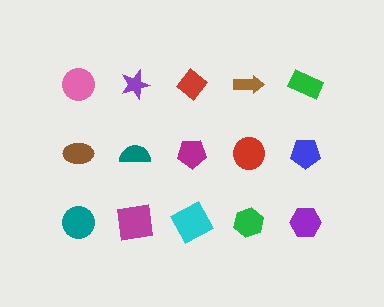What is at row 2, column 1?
A brown ellipse.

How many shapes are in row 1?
5 shapes.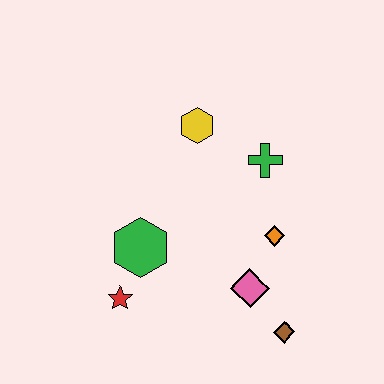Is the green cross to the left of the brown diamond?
Yes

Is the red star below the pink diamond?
Yes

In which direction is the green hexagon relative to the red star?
The green hexagon is above the red star.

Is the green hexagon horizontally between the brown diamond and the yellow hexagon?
No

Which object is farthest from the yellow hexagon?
The brown diamond is farthest from the yellow hexagon.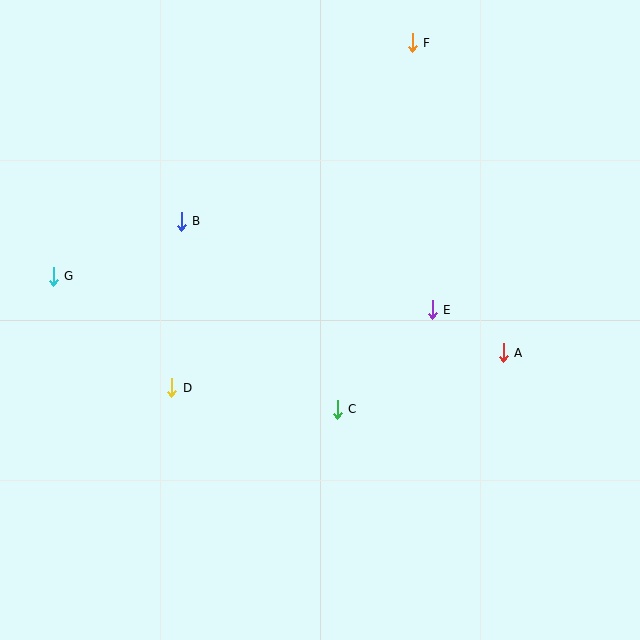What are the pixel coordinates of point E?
Point E is at (432, 310).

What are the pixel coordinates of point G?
Point G is at (53, 276).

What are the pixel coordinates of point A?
Point A is at (503, 353).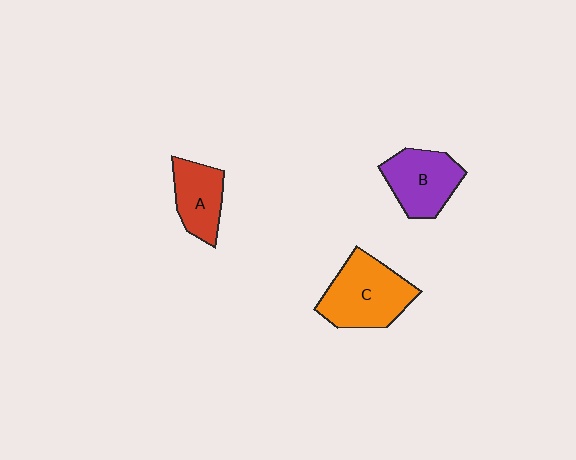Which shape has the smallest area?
Shape A (red).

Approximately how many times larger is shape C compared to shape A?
Approximately 1.6 times.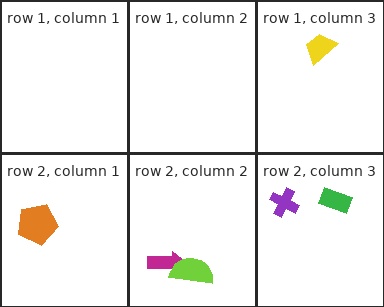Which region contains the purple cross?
The row 2, column 3 region.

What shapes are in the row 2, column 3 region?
The green rectangle, the purple cross.